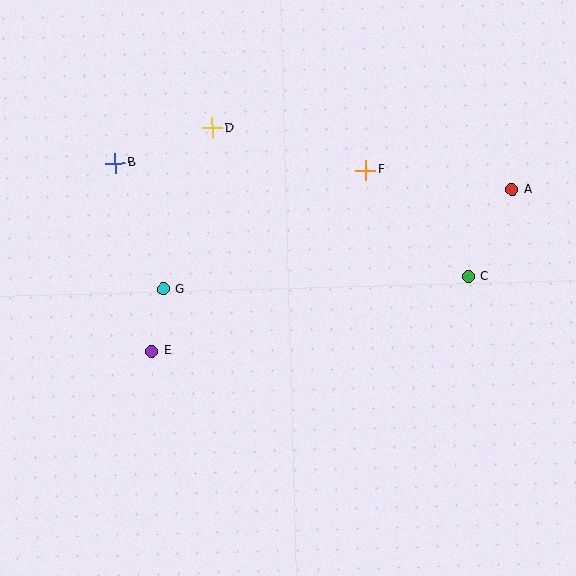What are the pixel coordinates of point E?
Point E is at (151, 351).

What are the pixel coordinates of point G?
Point G is at (163, 289).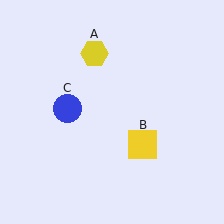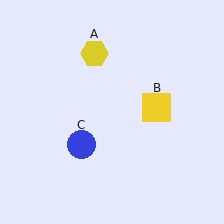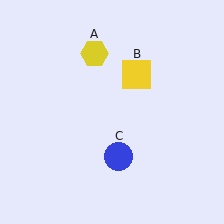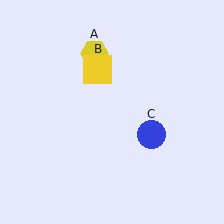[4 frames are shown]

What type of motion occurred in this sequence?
The yellow square (object B), blue circle (object C) rotated counterclockwise around the center of the scene.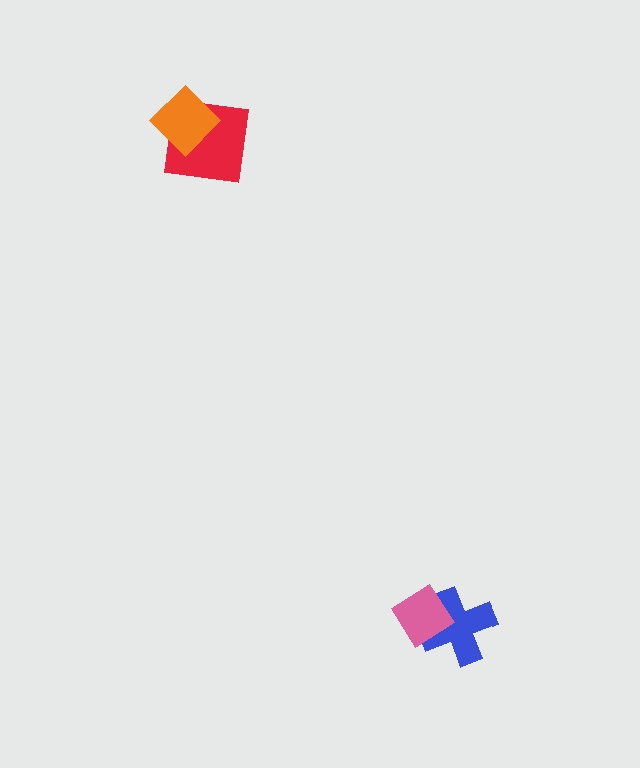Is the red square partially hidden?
Yes, it is partially covered by another shape.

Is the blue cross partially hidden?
Yes, it is partially covered by another shape.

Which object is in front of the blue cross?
The pink diamond is in front of the blue cross.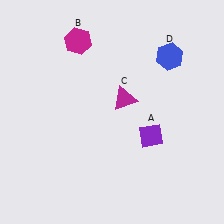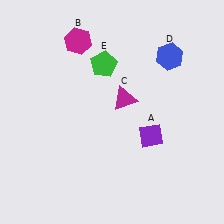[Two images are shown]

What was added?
A green pentagon (E) was added in Image 2.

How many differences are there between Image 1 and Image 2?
There is 1 difference between the two images.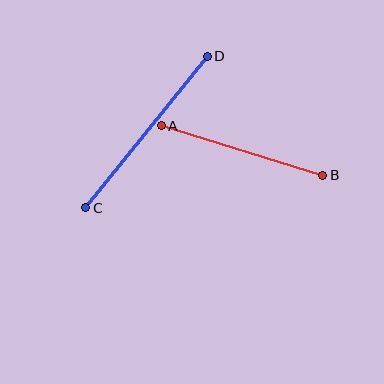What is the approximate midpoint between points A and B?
The midpoint is at approximately (242, 151) pixels.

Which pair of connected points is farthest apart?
Points C and D are farthest apart.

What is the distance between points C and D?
The distance is approximately 194 pixels.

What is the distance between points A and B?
The distance is approximately 169 pixels.